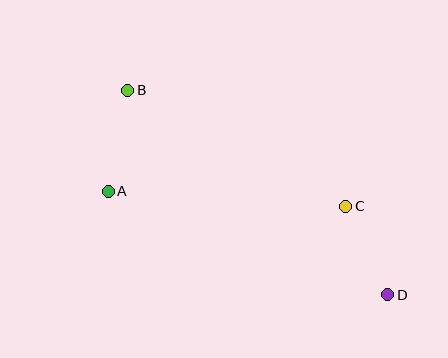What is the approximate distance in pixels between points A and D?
The distance between A and D is approximately 298 pixels.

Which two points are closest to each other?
Points C and D are closest to each other.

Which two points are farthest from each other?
Points B and D are farthest from each other.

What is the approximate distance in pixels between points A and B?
The distance between A and B is approximately 103 pixels.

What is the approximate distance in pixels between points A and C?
The distance between A and C is approximately 238 pixels.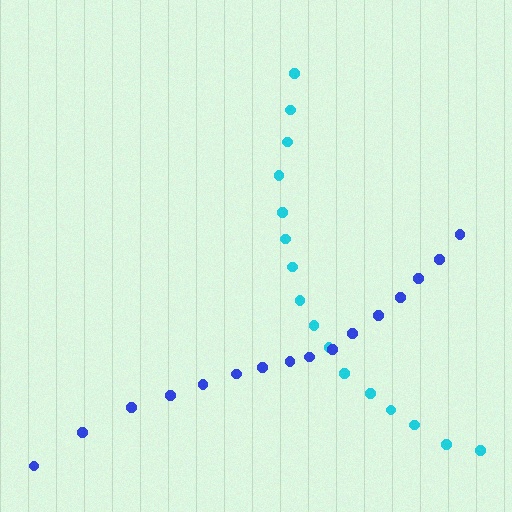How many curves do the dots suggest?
There are 2 distinct paths.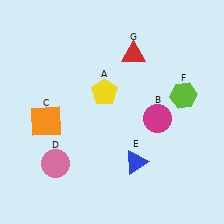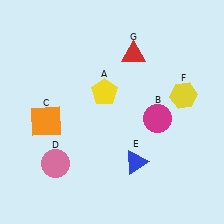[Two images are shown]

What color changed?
The hexagon (F) changed from lime in Image 1 to yellow in Image 2.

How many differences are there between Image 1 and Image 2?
There is 1 difference between the two images.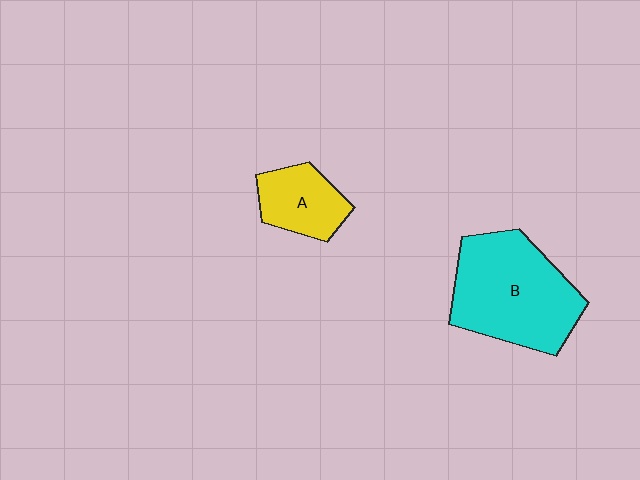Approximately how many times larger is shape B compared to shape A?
Approximately 2.3 times.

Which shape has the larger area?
Shape B (cyan).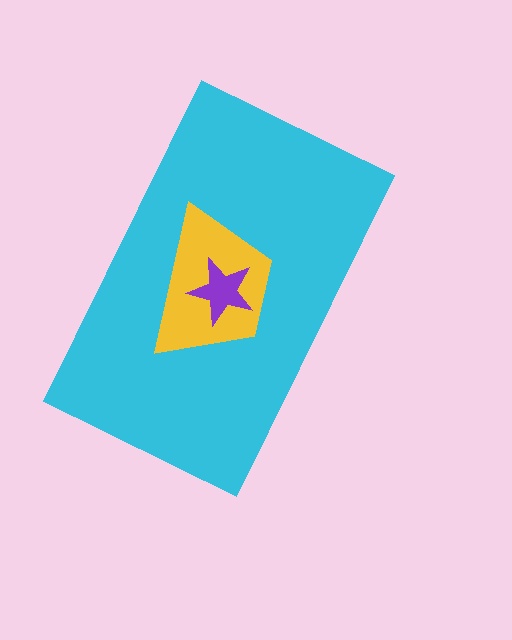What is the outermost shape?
The cyan rectangle.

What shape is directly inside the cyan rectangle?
The yellow trapezoid.